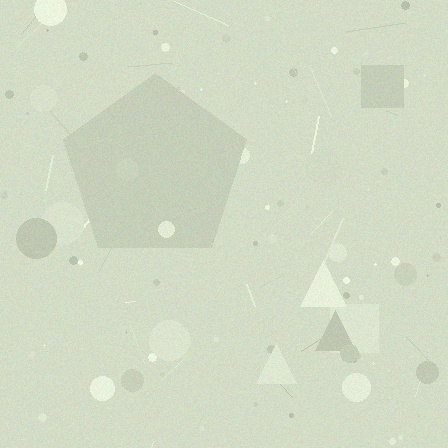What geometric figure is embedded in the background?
A pentagon is embedded in the background.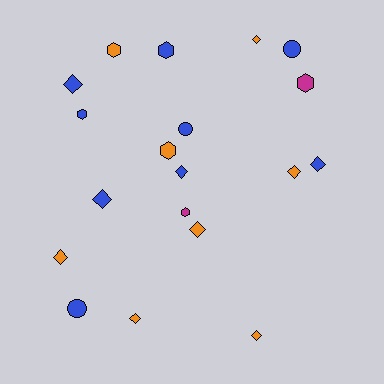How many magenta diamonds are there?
There are no magenta diamonds.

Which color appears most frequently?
Blue, with 9 objects.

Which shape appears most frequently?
Diamond, with 10 objects.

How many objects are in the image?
There are 19 objects.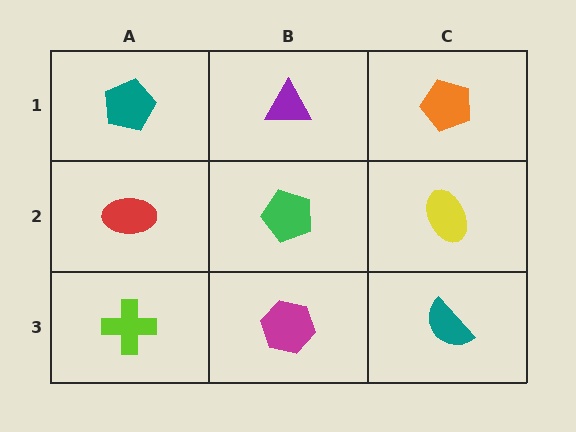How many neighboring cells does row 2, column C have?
3.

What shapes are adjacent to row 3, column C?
A yellow ellipse (row 2, column C), a magenta hexagon (row 3, column B).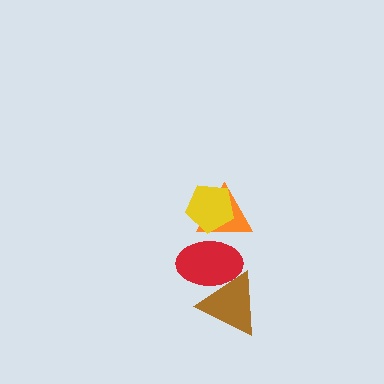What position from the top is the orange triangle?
The orange triangle is 2nd from the top.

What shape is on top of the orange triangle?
The yellow pentagon is on top of the orange triangle.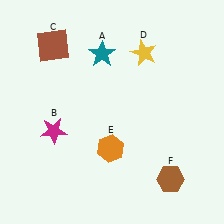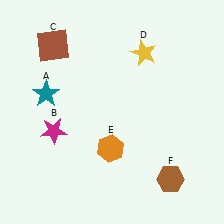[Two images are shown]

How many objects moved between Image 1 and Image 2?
1 object moved between the two images.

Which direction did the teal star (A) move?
The teal star (A) moved left.